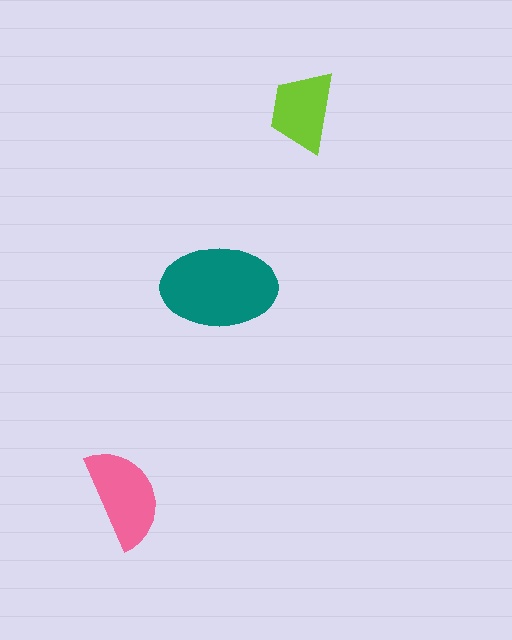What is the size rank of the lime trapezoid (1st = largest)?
3rd.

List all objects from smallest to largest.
The lime trapezoid, the pink semicircle, the teal ellipse.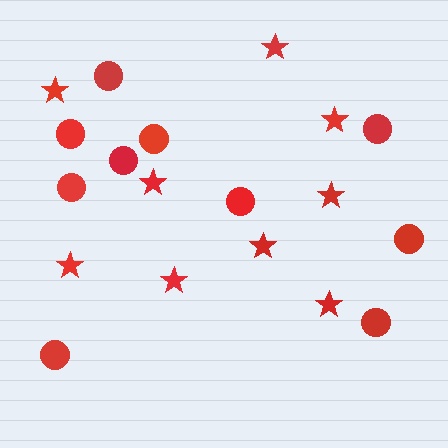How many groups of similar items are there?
There are 2 groups: one group of stars (9) and one group of circles (10).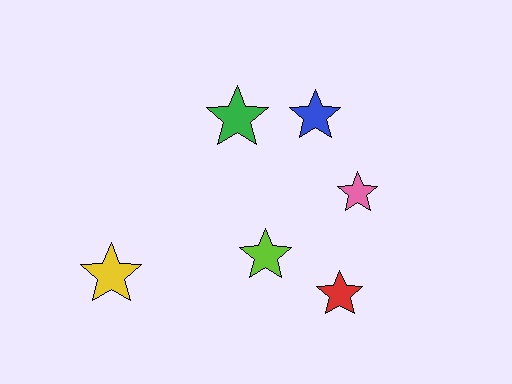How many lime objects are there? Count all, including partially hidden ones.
There is 1 lime object.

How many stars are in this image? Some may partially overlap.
There are 6 stars.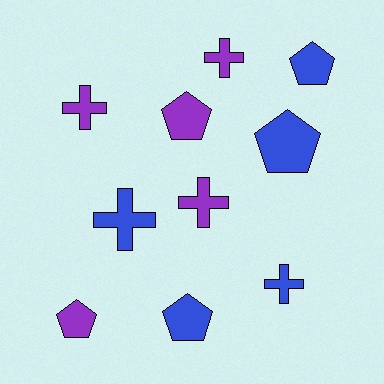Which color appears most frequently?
Blue, with 5 objects.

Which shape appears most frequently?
Pentagon, with 5 objects.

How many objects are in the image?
There are 10 objects.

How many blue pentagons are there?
There are 3 blue pentagons.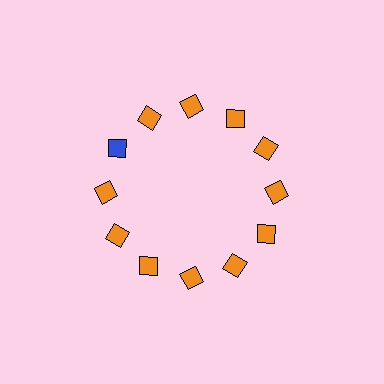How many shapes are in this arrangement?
There are 12 shapes arranged in a ring pattern.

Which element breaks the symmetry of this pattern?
The blue square at roughly the 10 o'clock position breaks the symmetry. All other shapes are orange squares.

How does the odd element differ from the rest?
It has a different color: blue instead of orange.